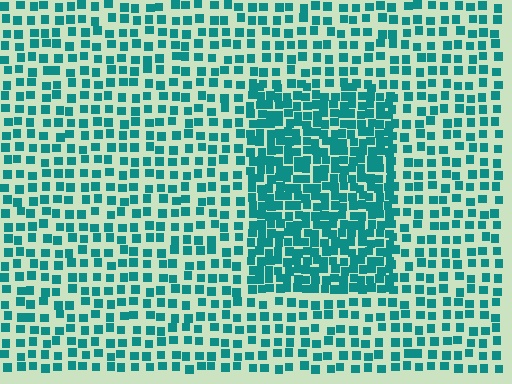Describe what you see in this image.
The image contains small teal elements arranged at two different densities. A rectangle-shaped region is visible where the elements are more densely packed than the surrounding area.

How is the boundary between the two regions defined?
The boundary is defined by a change in element density (approximately 2.0x ratio). All elements are the same color, size, and shape.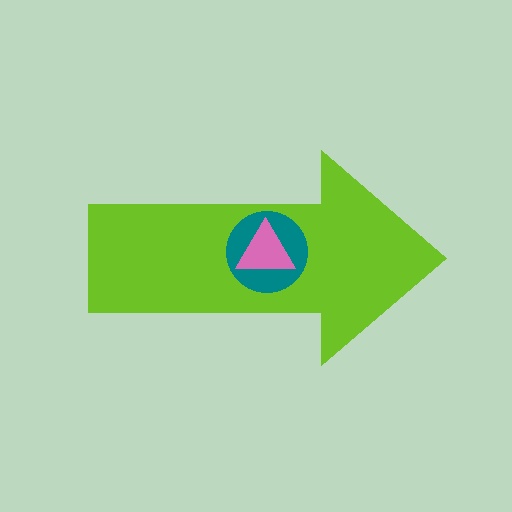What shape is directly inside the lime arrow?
The teal circle.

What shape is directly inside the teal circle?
The pink triangle.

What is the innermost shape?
The pink triangle.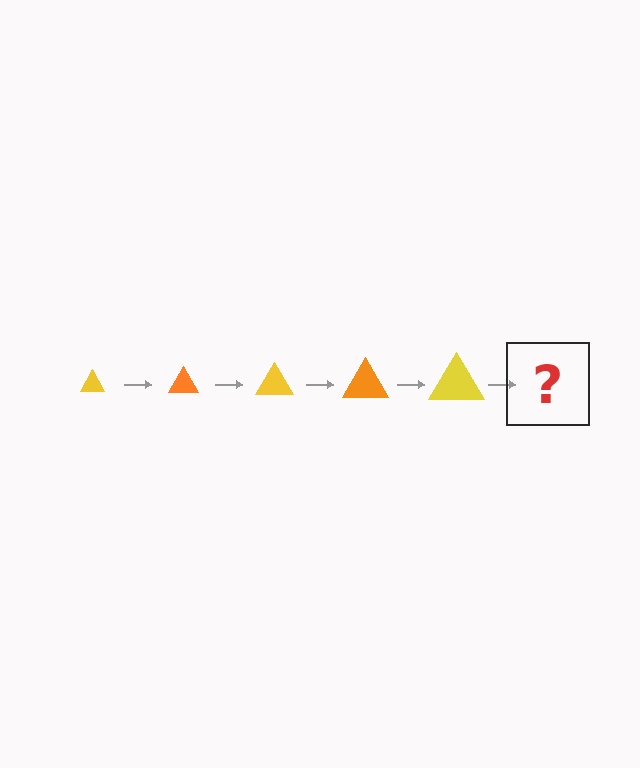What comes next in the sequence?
The next element should be an orange triangle, larger than the previous one.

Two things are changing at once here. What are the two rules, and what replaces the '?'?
The two rules are that the triangle grows larger each step and the color cycles through yellow and orange. The '?' should be an orange triangle, larger than the previous one.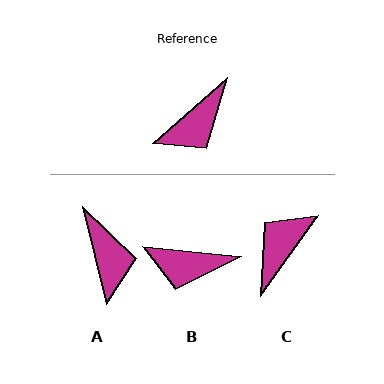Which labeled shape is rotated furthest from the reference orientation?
C, about 166 degrees away.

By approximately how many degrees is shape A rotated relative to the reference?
Approximately 63 degrees counter-clockwise.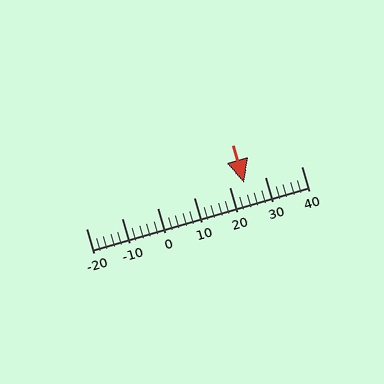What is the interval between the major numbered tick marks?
The major tick marks are spaced 10 units apart.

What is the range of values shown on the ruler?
The ruler shows values from -20 to 40.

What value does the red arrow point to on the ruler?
The red arrow points to approximately 24.